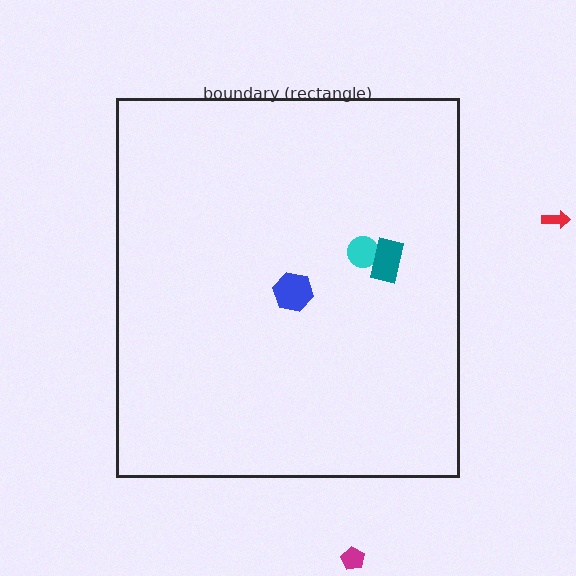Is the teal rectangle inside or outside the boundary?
Inside.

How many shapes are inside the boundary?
3 inside, 2 outside.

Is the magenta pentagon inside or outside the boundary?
Outside.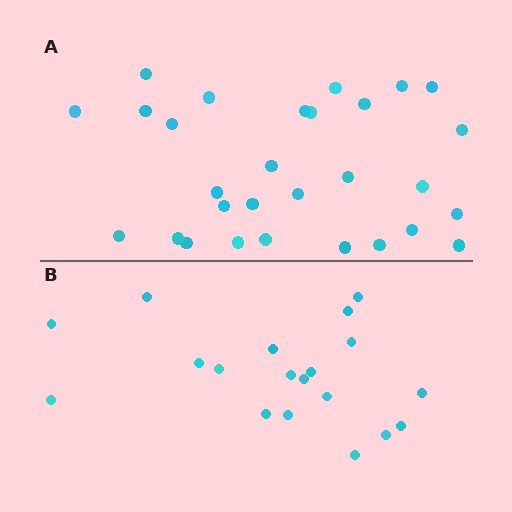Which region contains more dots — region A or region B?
Region A (the top region) has more dots.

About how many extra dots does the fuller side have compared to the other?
Region A has roughly 10 or so more dots than region B.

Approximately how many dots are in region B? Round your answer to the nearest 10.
About 20 dots. (The exact count is 19, which rounds to 20.)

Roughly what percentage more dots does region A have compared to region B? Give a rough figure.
About 55% more.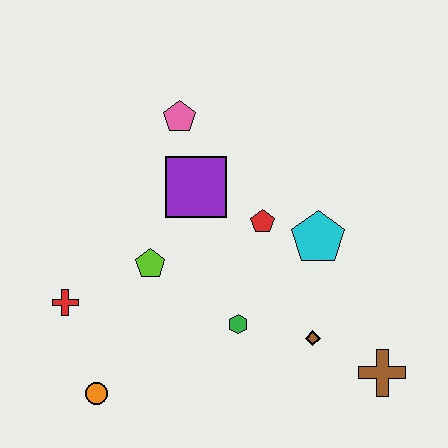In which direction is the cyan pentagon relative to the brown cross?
The cyan pentagon is above the brown cross.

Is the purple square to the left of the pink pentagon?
No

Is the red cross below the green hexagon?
No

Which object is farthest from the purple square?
The brown cross is farthest from the purple square.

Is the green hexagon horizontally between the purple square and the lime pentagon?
No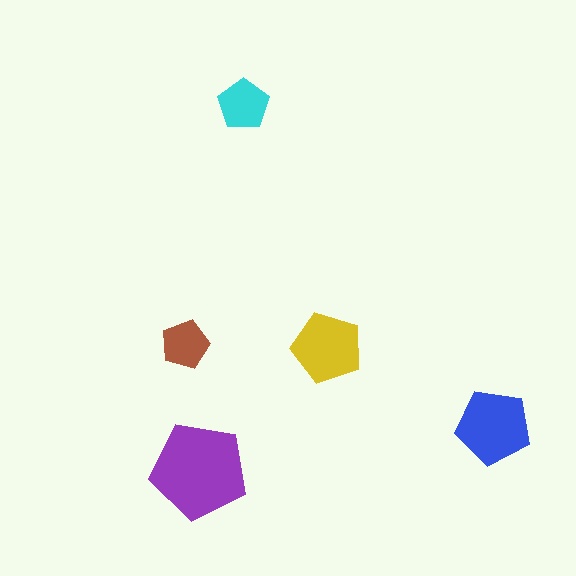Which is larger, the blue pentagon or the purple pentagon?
The purple one.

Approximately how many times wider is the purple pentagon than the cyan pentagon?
About 2 times wider.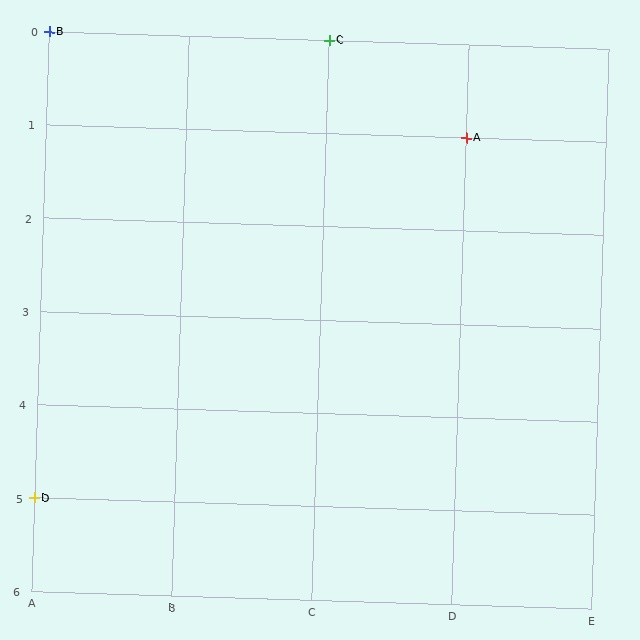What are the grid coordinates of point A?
Point A is at grid coordinates (D, 1).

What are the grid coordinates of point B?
Point B is at grid coordinates (A, 0).